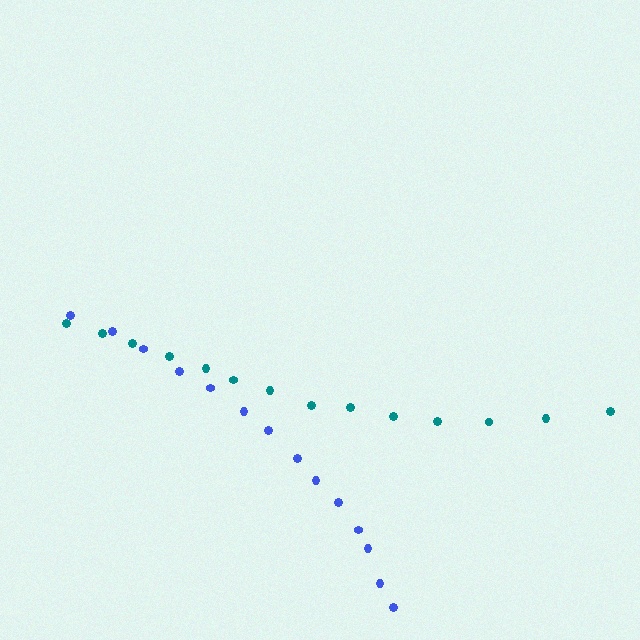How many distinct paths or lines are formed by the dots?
There are 2 distinct paths.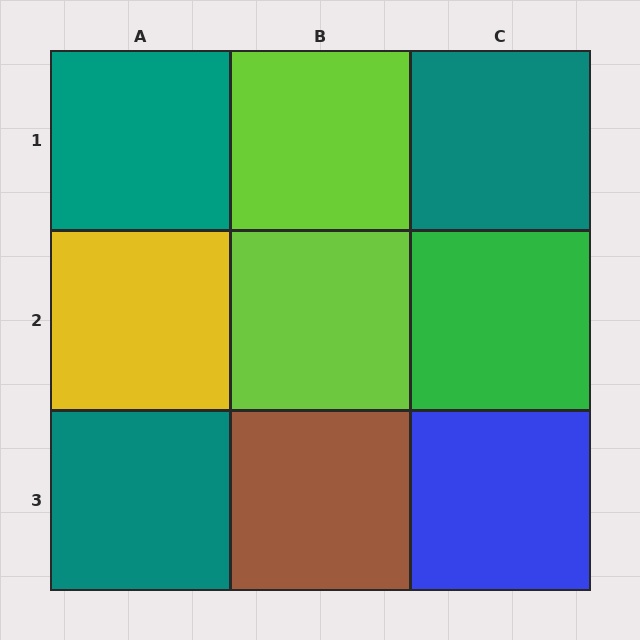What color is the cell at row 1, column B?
Lime.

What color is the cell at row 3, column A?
Teal.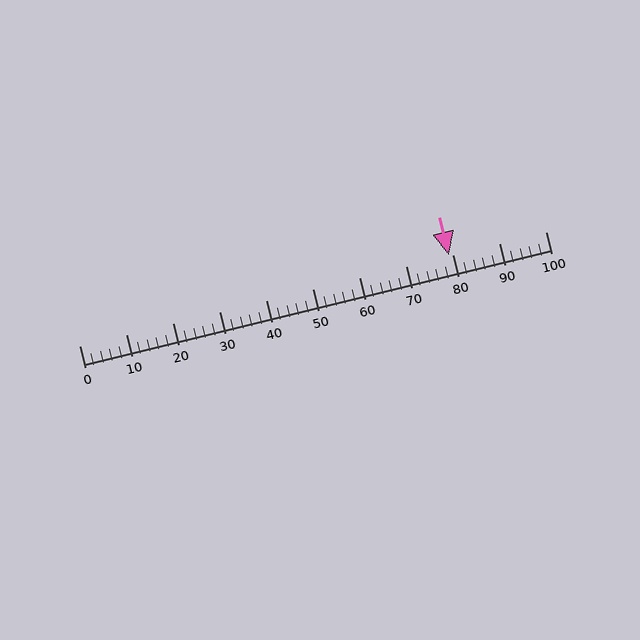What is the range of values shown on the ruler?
The ruler shows values from 0 to 100.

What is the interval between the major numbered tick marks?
The major tick marks are spaced 10 units apart.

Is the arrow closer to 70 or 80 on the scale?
The arrow is closer to 80.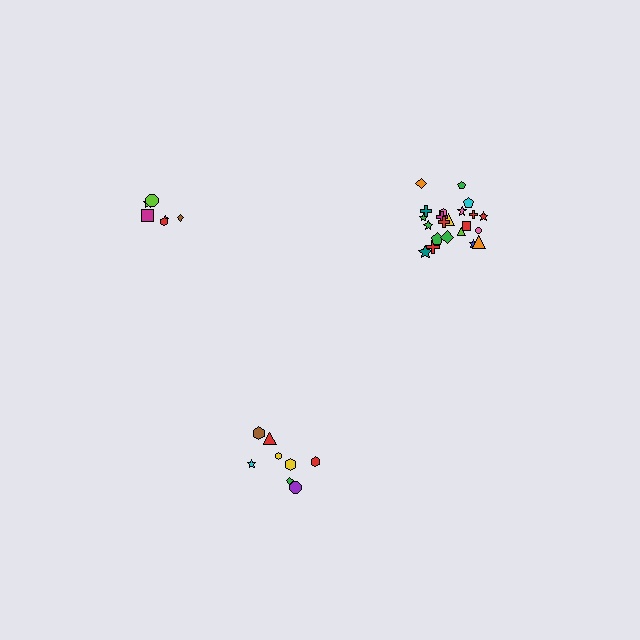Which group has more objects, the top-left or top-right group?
The top-right group.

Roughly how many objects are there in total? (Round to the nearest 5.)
Roughly 35 objects in total.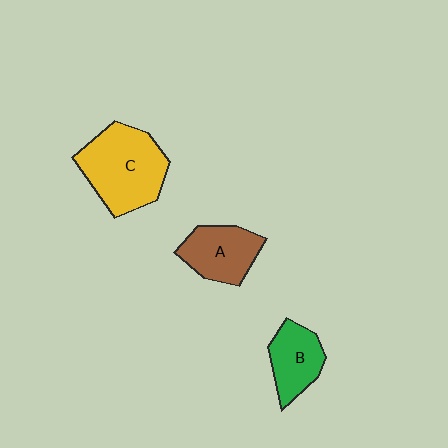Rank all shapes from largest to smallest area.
From largest to smallest: C (yellow), A (brown), B (green).